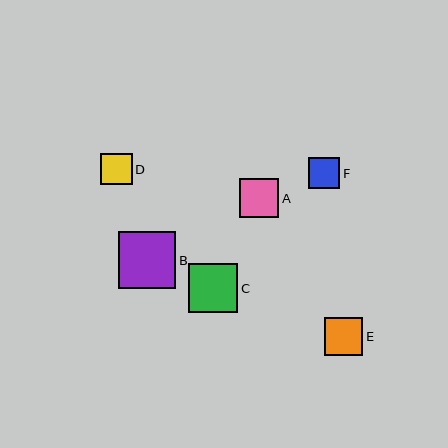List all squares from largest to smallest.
From largest to smallest: B, C, A, E, F, D.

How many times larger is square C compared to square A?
Square C is approximately 1.3 times the size of square A.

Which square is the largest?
Square B is the largest with a size of approximately 57 pixels.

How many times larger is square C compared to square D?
Square C is approximately 1.6 times the size of square D.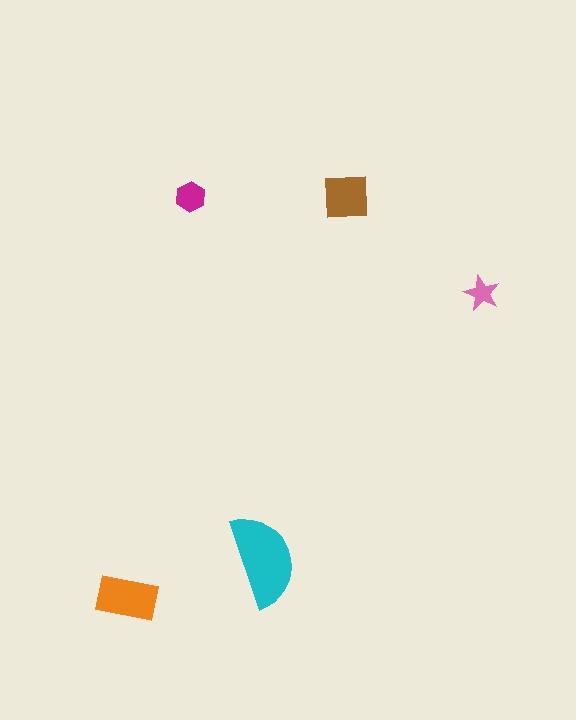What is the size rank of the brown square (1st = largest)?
3rd.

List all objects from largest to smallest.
The cyan semicircle, the orange rectangle, the brown square, the magenta hexagon, the pink star.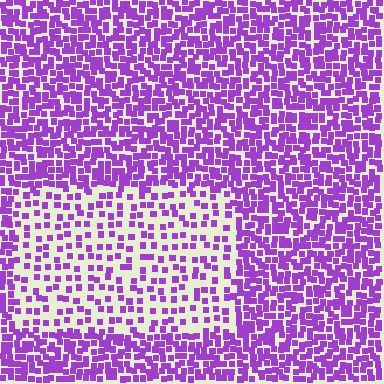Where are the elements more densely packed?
The elements are more densely packed outside the rectangle boundary.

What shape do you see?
I see a rectangle.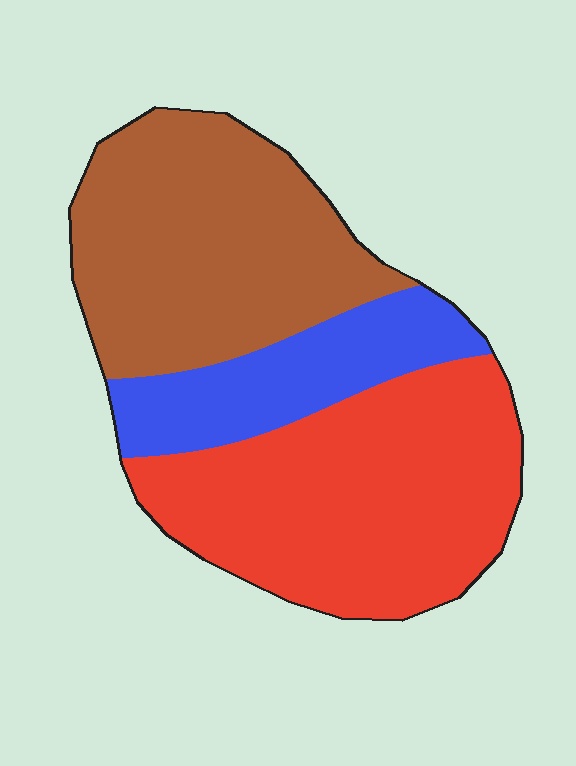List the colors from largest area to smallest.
From largest to smallest: red, brown, blue.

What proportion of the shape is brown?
Brown takes up about three eighths (3/8) of the shape.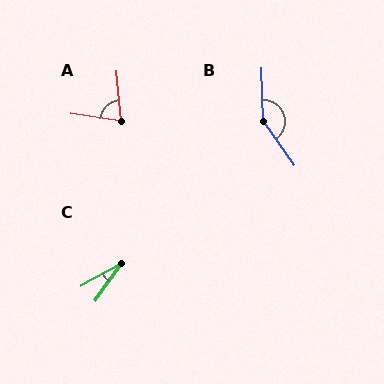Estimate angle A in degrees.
Approximately 77 degrees.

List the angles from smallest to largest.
C (26°), A (77°), B (147°).